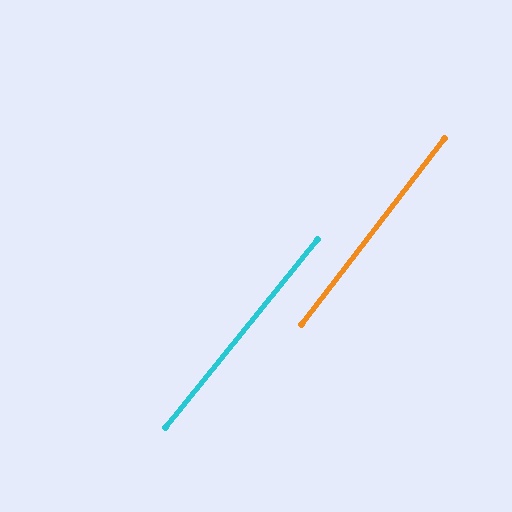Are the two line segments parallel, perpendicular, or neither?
Parallel — their directions differ by only 1.3°.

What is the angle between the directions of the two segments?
Approximately 1 degree.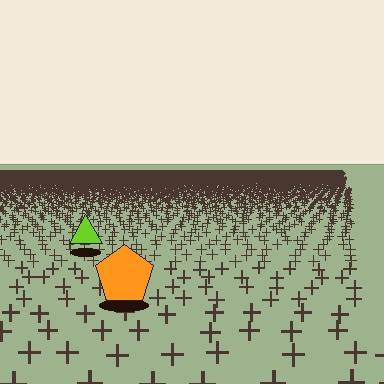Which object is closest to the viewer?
The orange pentagon is closest. The texture marks near it are larger and more spread out.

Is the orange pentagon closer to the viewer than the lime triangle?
Yes. The orange pentagon is closer — you can tell from the texture gradient: the ground texture is coarser near it.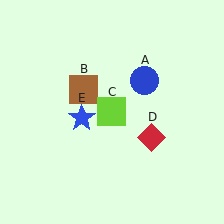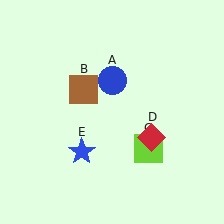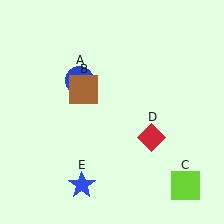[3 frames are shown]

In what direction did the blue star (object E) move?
The blue star (object E) moved down.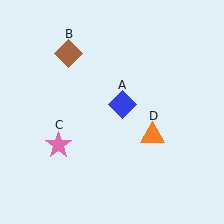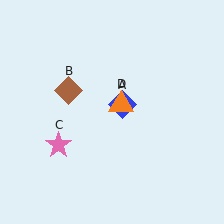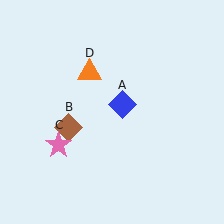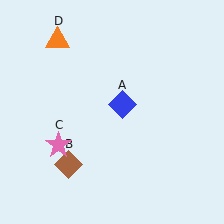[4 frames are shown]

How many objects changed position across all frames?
2 objects changed position: brown diamond (object B), orange triangle (object D).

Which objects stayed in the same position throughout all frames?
Blue diamond (object A) and pink star (object C) remained stationary.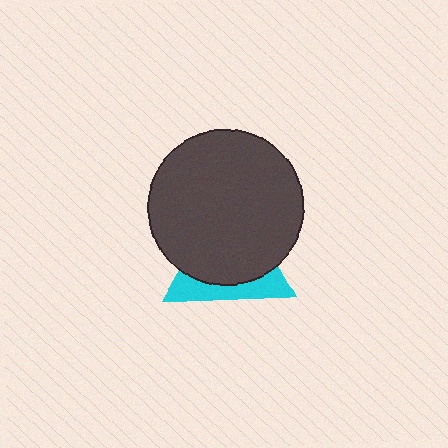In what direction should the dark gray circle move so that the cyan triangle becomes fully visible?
The dark gray circle should move up. That is the shortest direction to clear the overlap and leave the cyan triangle fully visible.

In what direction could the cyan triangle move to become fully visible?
The cyan triangle could move down. That would shift it out from behind the dark gray circle entirely.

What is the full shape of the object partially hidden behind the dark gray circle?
The partially hidden object is a cyan triangle.